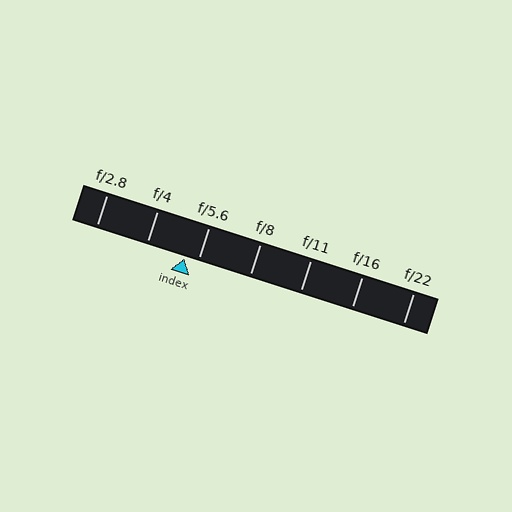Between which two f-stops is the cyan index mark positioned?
The index mark is between f/4 and f/5.6.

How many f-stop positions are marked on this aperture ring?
There are 7 f-stop positions marked.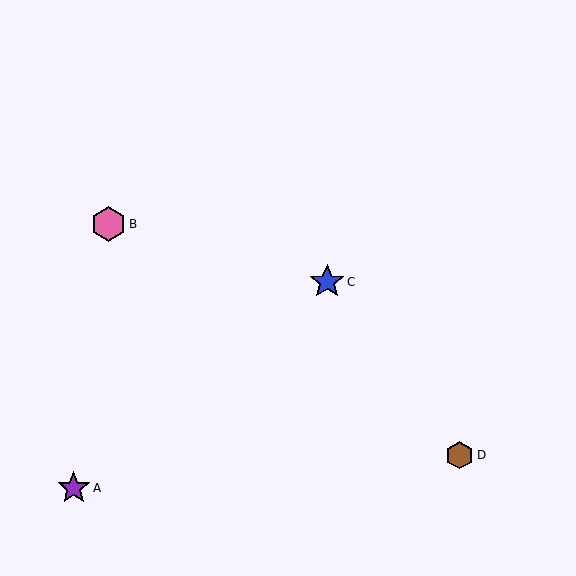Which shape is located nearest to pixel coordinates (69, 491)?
The purple star (labeled A) at (74, 488) is nearest to that location.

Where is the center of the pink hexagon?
The center of the pink hexagon is at (109, 224).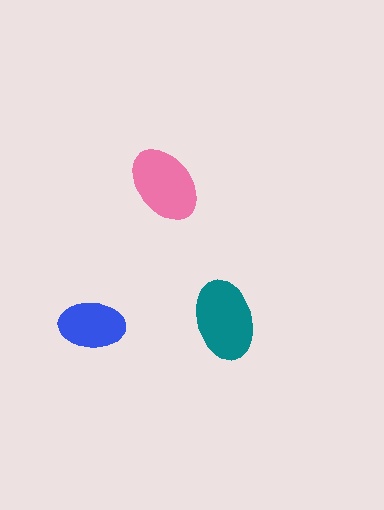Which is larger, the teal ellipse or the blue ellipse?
The teal one.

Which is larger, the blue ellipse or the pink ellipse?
The pink one.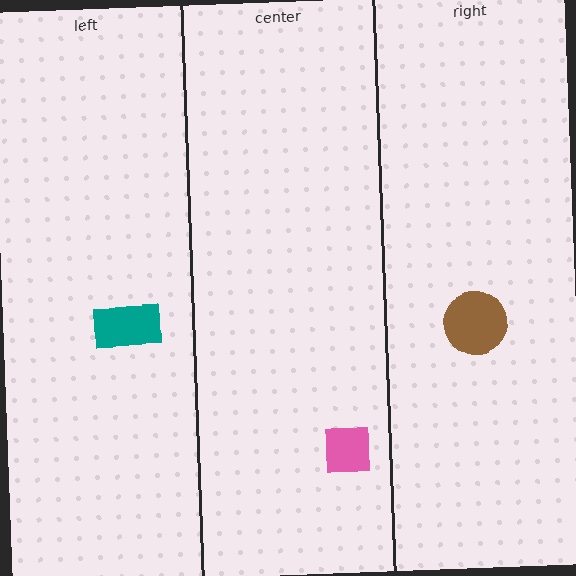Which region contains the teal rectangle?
The left region.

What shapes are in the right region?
The brown circle.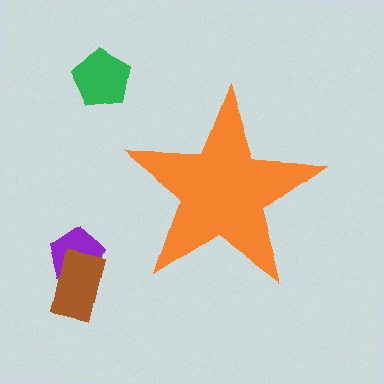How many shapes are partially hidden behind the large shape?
0 shapes are partially hidden.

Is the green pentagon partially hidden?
No, the green pentagon is fully visible.